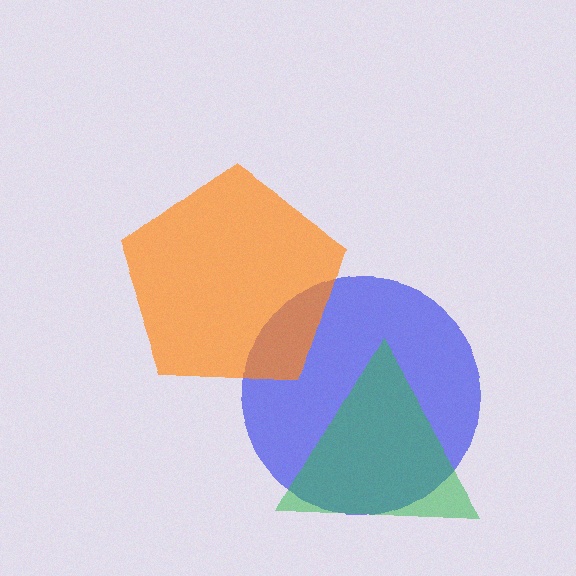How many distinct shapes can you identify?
There are 3 distinct shapes: a blue circle, a green triangle, an orange pentagon.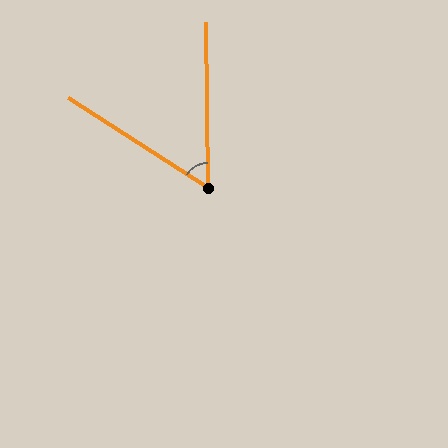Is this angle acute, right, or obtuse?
It is acute.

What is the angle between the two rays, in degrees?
Approximately 56 degrees.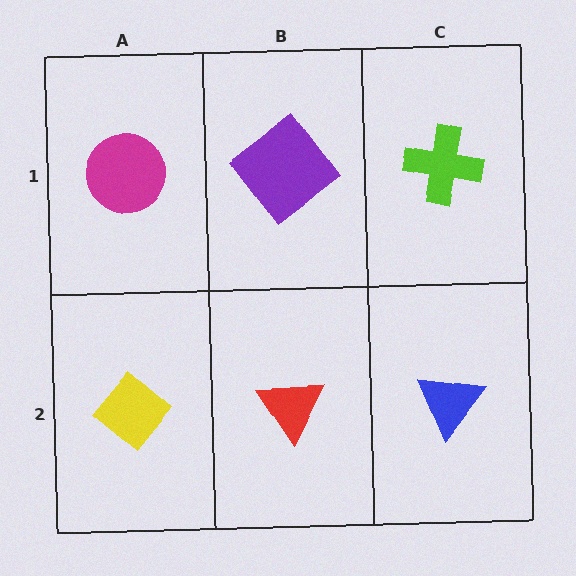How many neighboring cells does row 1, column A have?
2.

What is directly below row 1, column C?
A blue triangle.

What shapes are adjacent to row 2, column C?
A lime cross (row 1, column C), a red triangle (row 2, column B).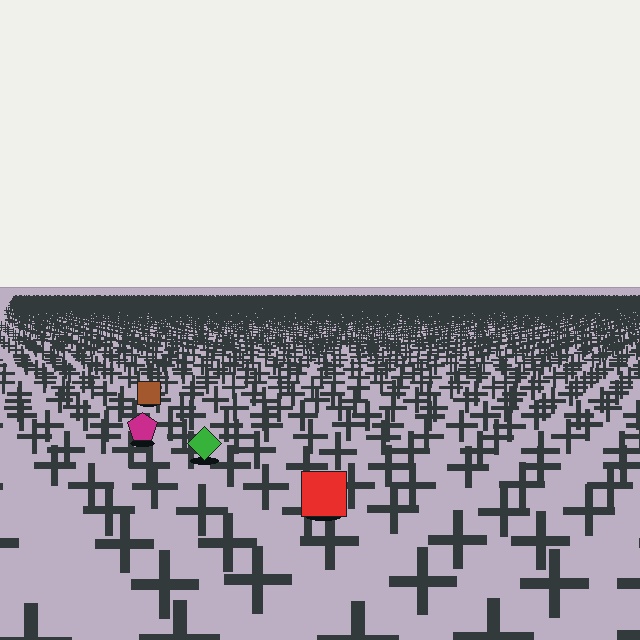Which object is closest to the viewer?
The red square is closest. The texture marks near it are larger and more spread out.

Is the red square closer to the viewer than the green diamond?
Yes. The red square is closer — you can tell from the texture gradient: the ground texture is coarser near it.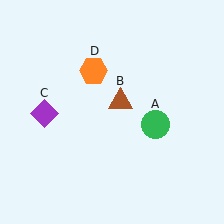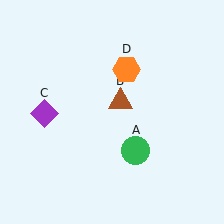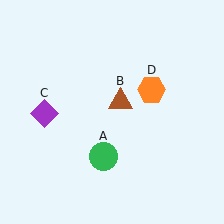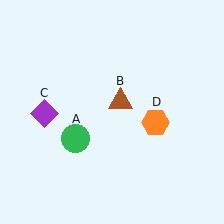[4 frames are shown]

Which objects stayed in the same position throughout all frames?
Brown triangle (object B) and purple diamond (object C) remained stationary.